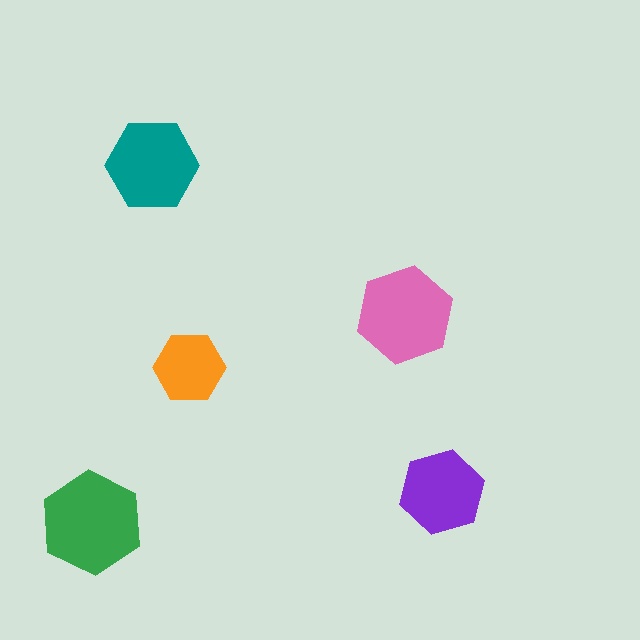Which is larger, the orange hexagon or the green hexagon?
The green one.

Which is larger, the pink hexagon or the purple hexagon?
The pink one.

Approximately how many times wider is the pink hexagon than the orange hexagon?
About 1.5 times wider.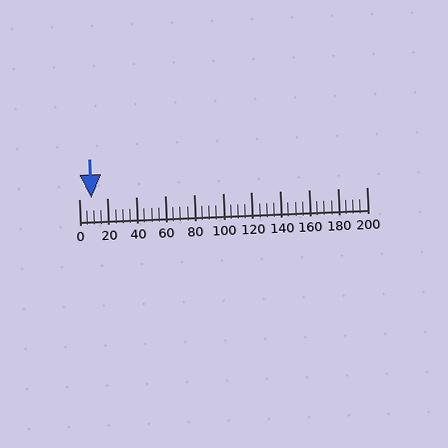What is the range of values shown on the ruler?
The ruler shows values from 0 to 200.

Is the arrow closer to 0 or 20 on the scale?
The arrow is closer to 0.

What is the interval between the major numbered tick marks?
The major tick marks are spaced 20 units apart.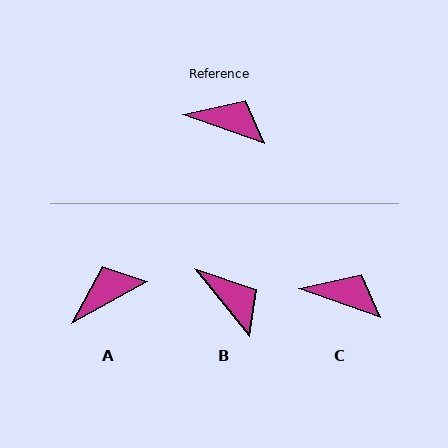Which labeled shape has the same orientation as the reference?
C.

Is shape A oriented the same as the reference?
No, it is off by about 48 degrees.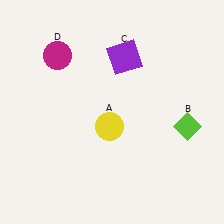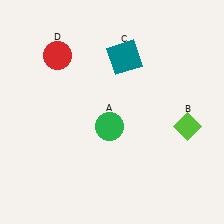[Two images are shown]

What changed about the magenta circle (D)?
In Image 1, D is magenta. In Image 2, it changed to red.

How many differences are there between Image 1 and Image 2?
There are 3 differences between the two images.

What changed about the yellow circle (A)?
In Image 1, A is yellow. In Image 2, it changed to green.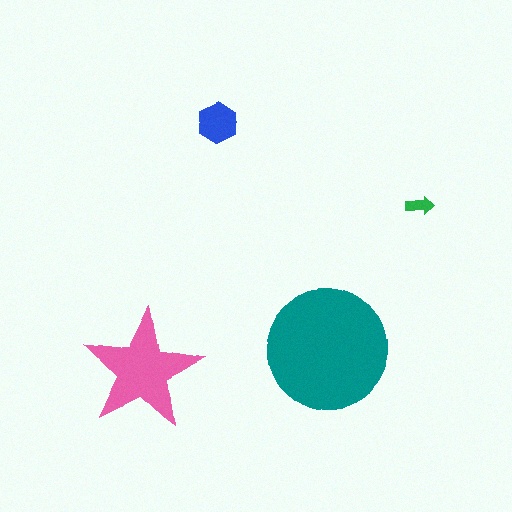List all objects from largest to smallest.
The teal circle, the pink star, the blue hexagon, the green arrow.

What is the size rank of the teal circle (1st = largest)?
1st.